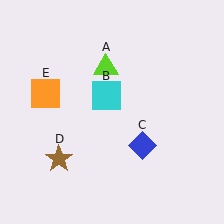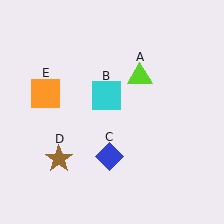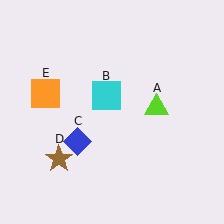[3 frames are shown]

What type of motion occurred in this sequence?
The lime triangle (object A), blue diamond (object C) rotated clockwise around the center of the scene.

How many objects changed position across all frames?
2 objects changed position: lime triangle (object A), blue diamond (object C).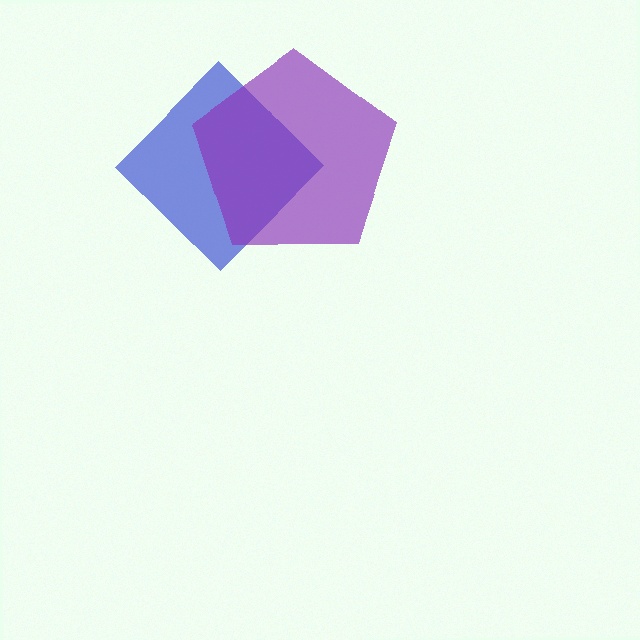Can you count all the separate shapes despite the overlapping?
Yes, there are 2 separate shapes.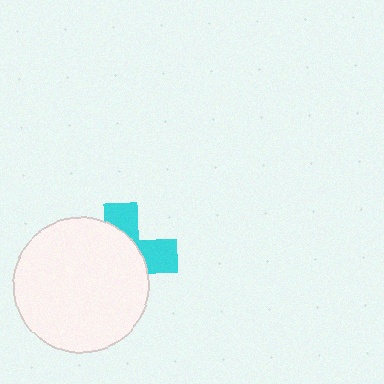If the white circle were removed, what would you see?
You would see the complete cyan cross.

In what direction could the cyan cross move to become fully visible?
The cyan cross could move right. That would shift it out from behind the white circle entirely.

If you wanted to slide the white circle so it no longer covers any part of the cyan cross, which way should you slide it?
Slide it left — that is the most direct way to separate the two shapes.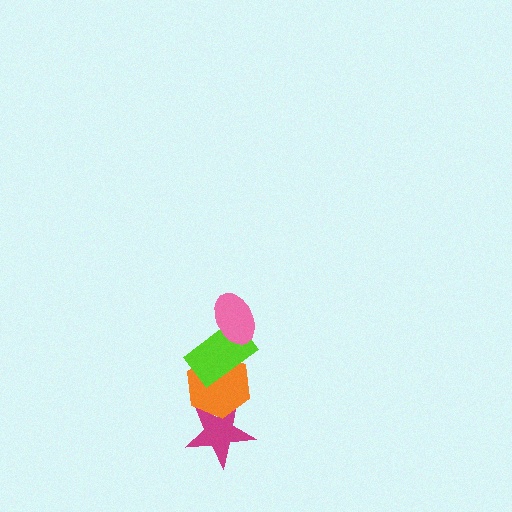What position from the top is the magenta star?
The magenta star is 4th from the top.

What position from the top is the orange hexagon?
The orange hexagon is 3rd from the top.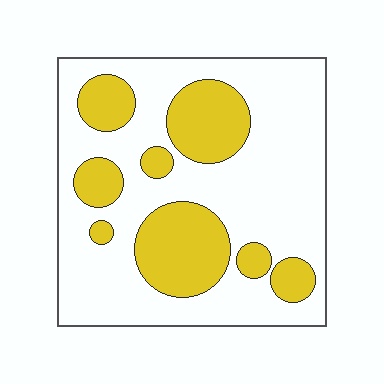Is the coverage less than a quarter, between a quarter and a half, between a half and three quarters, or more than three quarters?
Between a quarter and a half.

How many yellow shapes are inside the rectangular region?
8.